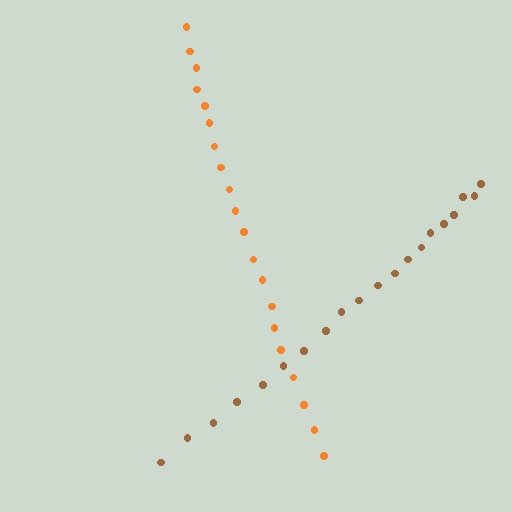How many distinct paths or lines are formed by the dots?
There are 2 distinct paths.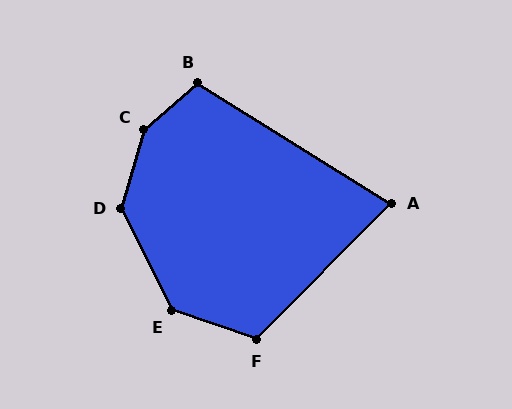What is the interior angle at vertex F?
Approximately 116 degrees (obtuse).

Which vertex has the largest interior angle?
C, at approximately 147 degrees.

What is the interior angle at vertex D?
Approximately 137 degrees (obtuse).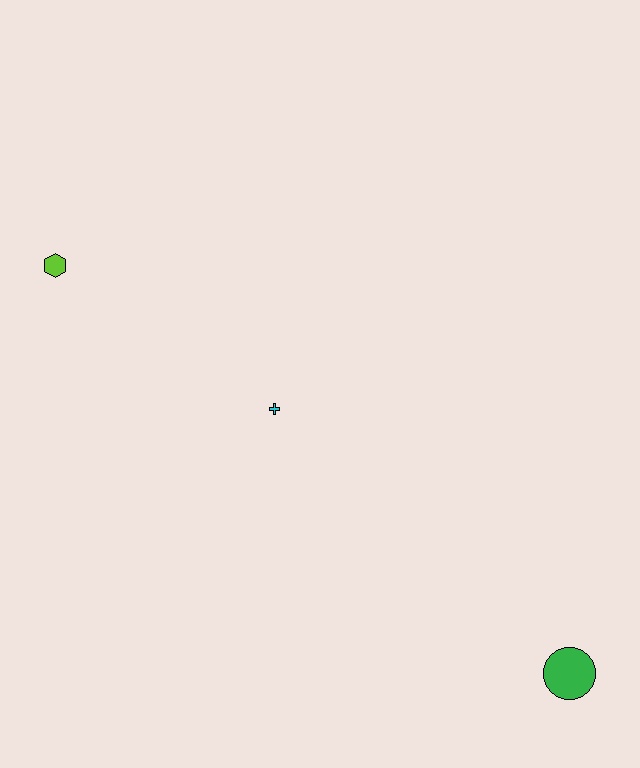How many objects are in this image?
There are 3 objects.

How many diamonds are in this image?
There are no diamonds.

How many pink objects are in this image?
There are no pink objects.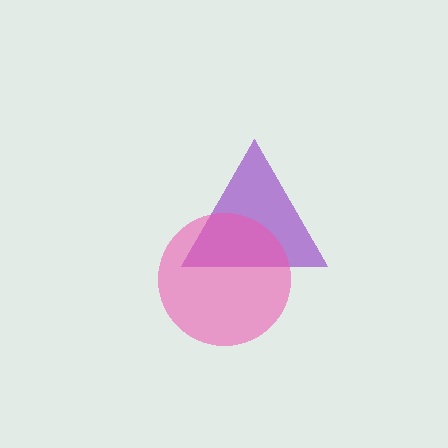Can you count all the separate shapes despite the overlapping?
Yes, there are 2 separate shapes.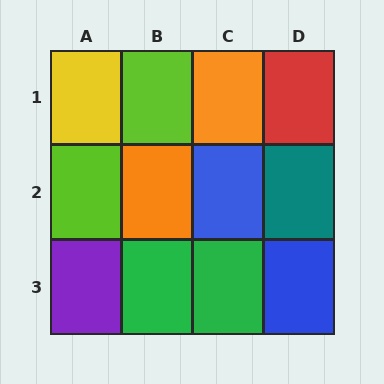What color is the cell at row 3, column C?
Green.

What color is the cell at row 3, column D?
Blue.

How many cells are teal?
1 cell is teal.